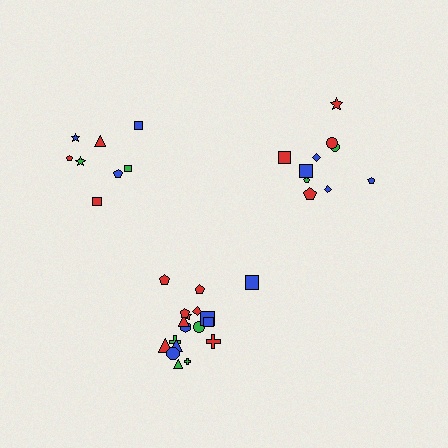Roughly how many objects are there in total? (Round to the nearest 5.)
Roughly 35 objects in total.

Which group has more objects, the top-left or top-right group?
The top-right group.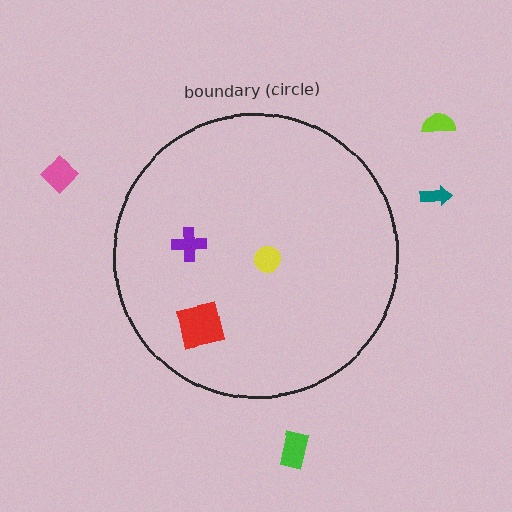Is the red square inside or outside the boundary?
Inside.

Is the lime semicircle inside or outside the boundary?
Outside.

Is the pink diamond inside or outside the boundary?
Outside.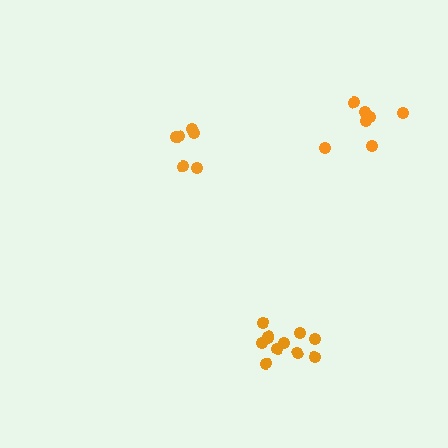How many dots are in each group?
Group 1: 6 dots, Group 2: 11 dots, Group 3: 7 dots (24 total).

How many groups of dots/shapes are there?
There are 3 groups.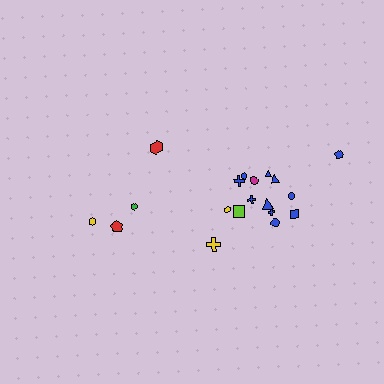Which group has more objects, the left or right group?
The right group.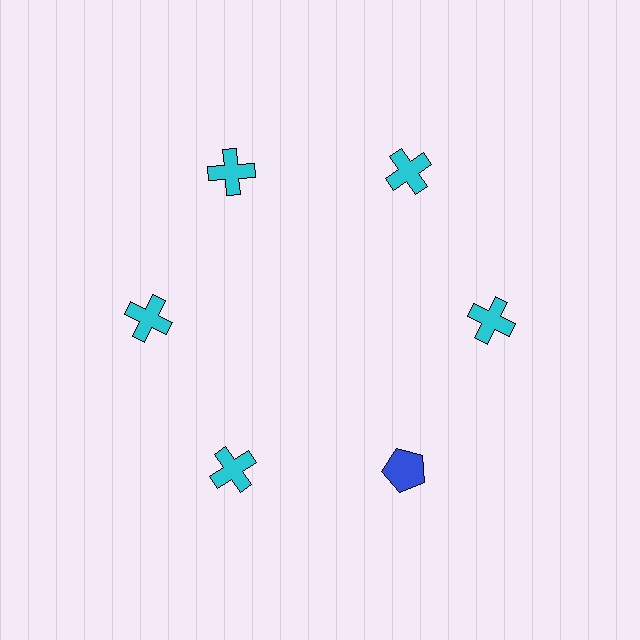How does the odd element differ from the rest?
It differs in both color (blue instead of cyan) and shape (pentagon instead of cross).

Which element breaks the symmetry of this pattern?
The blue pentagon at roughly the 5 o'clock position breaks the symmetry. All other shapes are cyan crosses.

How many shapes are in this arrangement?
There are 6 shapes arranged in a ring pattern.